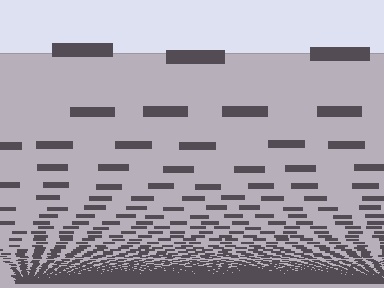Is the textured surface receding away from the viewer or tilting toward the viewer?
The surface appears to tilt toward the viewer. Texture elements get larger and sparser toward the top.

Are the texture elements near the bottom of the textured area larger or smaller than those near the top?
Smaller. The gradient is inverted — elements near the bottom are smaller and denser.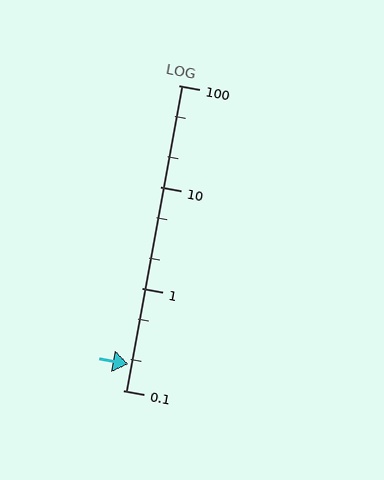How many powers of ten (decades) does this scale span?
The scale spans 3 decades, from 0.1 to 100.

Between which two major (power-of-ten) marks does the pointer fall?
The pointer is between 0.1 and 1.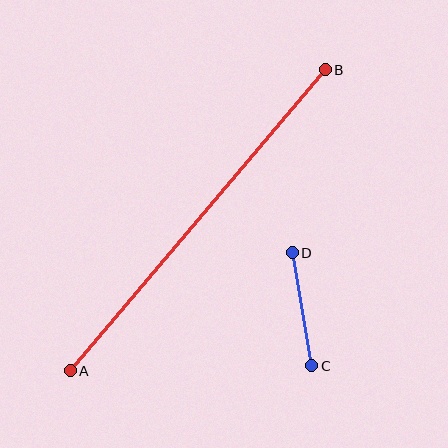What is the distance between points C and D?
The distance is approximately 115 pixels.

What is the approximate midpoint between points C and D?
The midpoint is at approximately (302, 309) pixels.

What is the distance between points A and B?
The distance is approximately 395 pixels.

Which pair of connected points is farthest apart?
Points A and B are farthest apart.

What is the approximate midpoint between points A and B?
The midpoint is at approximately (198, 220) pixels.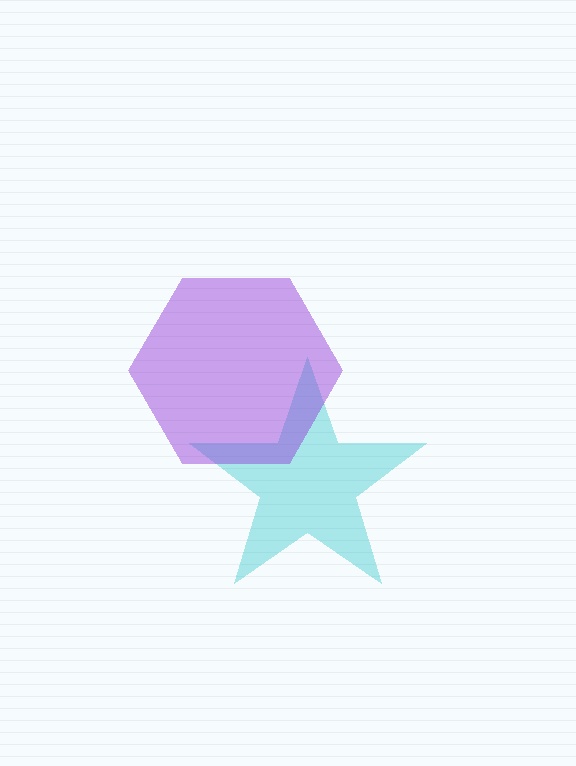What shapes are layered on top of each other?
The layered shapes are: a cyan star, a purple hexagon.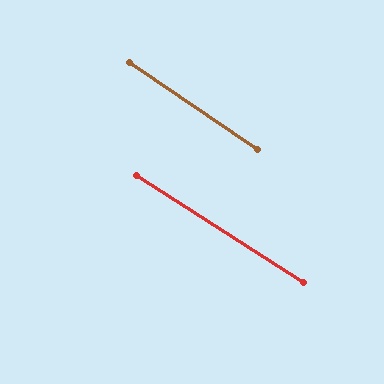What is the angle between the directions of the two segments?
Approximately 2 degrees.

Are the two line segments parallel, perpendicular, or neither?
Parallel — their directions differ by only 1.7°.